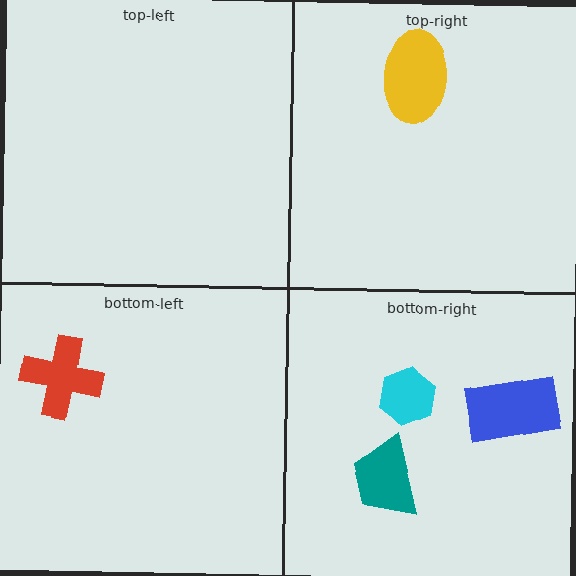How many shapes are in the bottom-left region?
1.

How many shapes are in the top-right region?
1.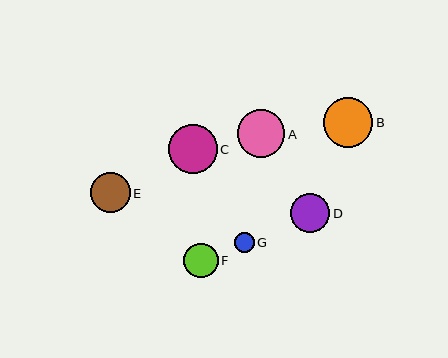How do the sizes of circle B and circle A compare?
Circle B and circle A are approximately the same size.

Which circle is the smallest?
Circle G is the smallest with a size of approximately 20 pixels.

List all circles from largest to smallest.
From largest to smallest: B, C, A, E, D, F, G.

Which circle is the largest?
Circle B is the largest with a size of approximately 50 pixels.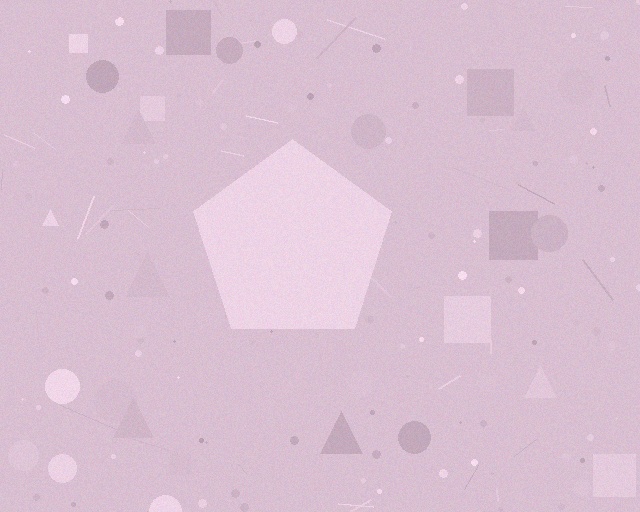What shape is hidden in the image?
A pentagon is hidden in the image.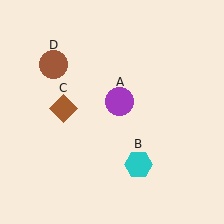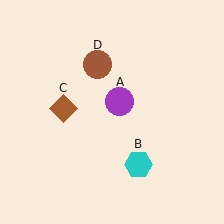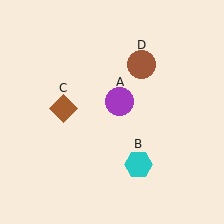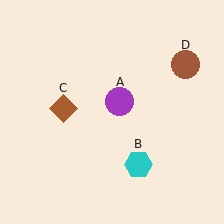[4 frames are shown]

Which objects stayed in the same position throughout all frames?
Purple circle (object A) and cyan hexagon (object B) and brown diamond (object C) remained stationary.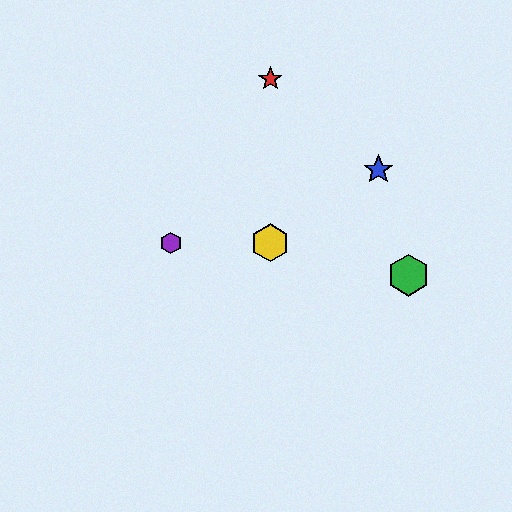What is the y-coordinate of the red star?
The red star is at y≈79.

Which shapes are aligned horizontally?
The yellow hexagon, the purple hexagon are aligned horizontally.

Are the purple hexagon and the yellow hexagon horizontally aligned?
Yes, both are at y≈243.